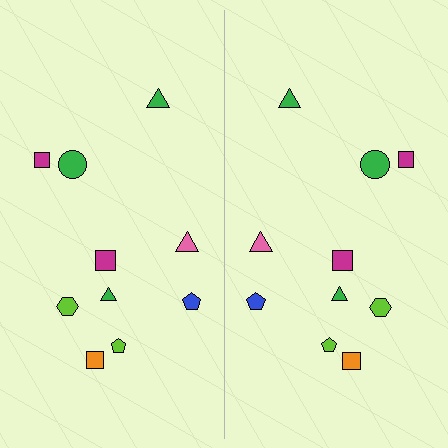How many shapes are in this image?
There are 20 shapes in this image.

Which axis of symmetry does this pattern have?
The pattern has a vertical axis of symmetry running through the center of the image.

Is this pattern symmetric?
Yes, this pattern has bilateral (reflection) symmetry.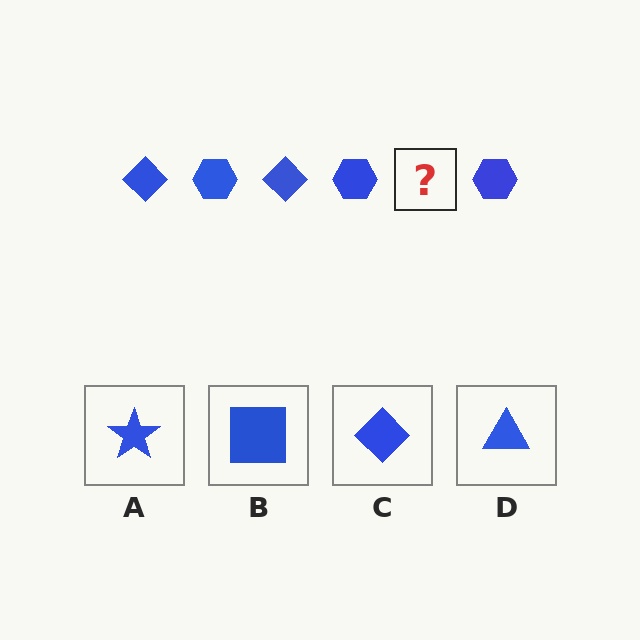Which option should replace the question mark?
Option C.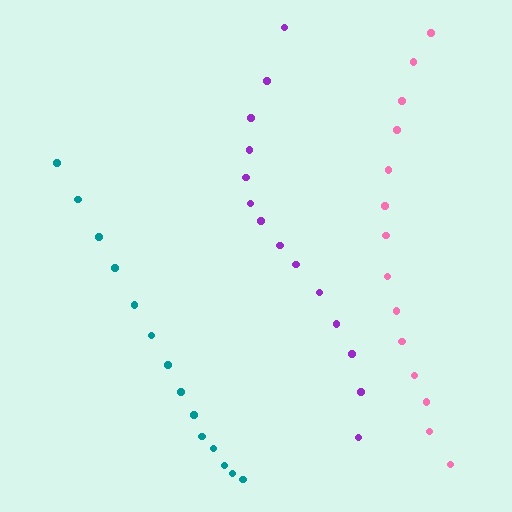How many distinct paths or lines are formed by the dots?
There are 3 distinct paths.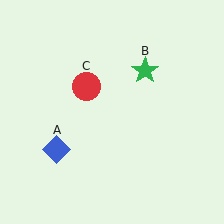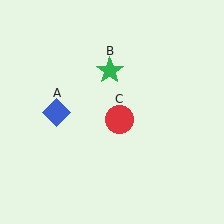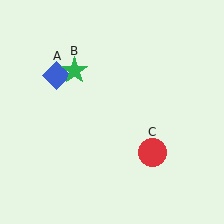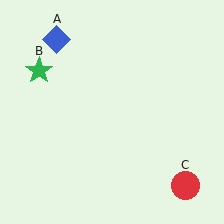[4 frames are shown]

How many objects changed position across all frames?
3 objects changed position: blue diamond (object A), green star (object B), red circle (object C).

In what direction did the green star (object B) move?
The green star (object B) moved left.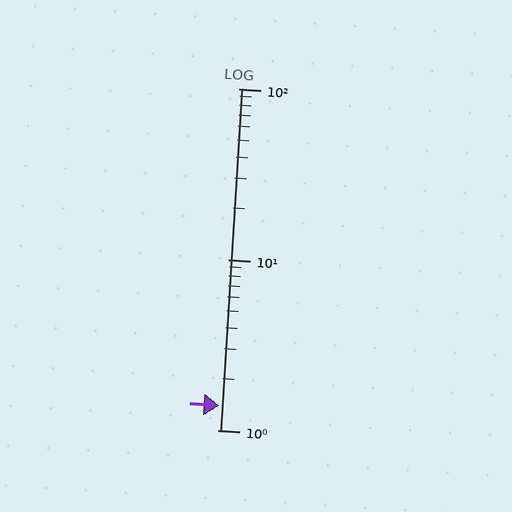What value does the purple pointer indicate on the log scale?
The pointer indicates approximately 1.4.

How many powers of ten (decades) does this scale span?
The scale spans 2 decades, from 1 to 100.